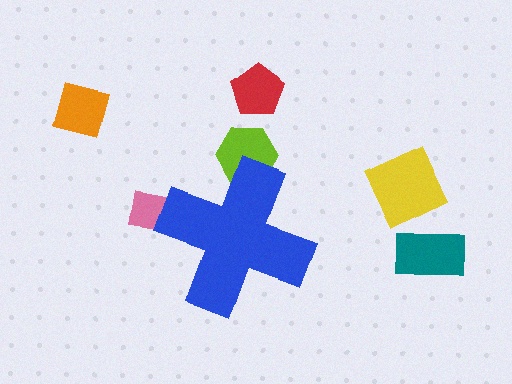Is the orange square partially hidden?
No, the orange square is fully visible.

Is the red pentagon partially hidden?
No, the red pentagon is fully visible.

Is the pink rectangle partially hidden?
Yes, the pink rectangle is partially hidden behind the blue cross.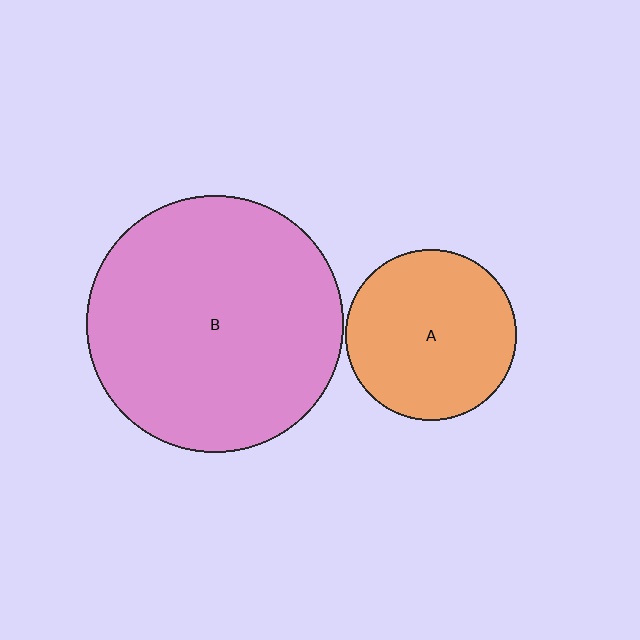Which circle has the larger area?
Circle B (pink).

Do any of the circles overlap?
No, none of the circles overlap.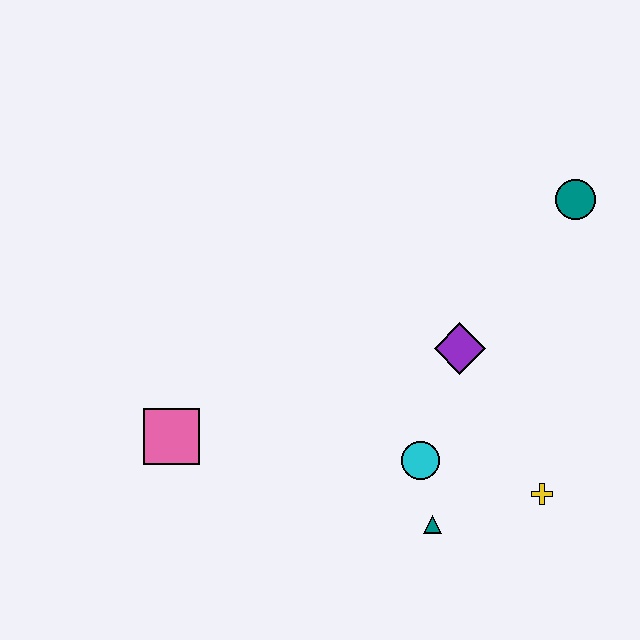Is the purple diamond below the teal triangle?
No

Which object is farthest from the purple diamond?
The pink square is farthest from the purple diamond.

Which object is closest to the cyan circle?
The teal triangle is closest to the cyan circle.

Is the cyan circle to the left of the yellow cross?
Yes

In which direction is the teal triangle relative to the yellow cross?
The teal triangle is to the left of the yellow cross.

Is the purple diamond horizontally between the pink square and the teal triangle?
No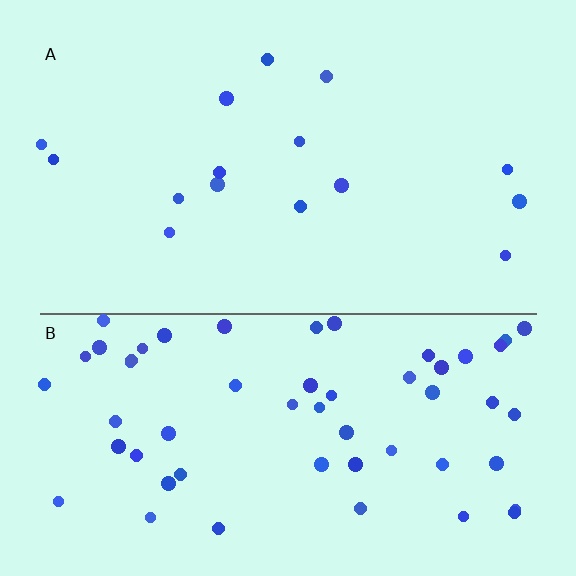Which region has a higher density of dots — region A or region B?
B (the bottom).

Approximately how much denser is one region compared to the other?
Approximately 3.7× — region B over region A.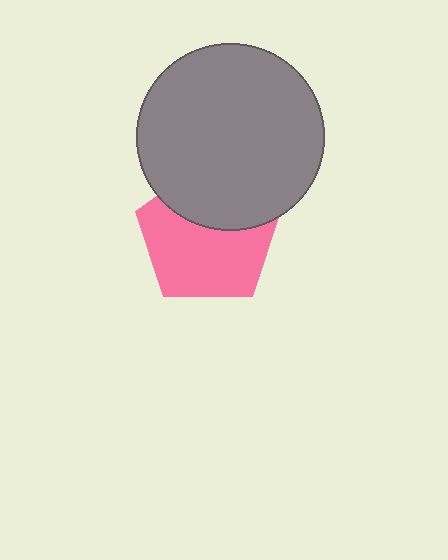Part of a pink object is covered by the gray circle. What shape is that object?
It is a pentagon.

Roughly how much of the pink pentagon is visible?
About half of it is visible (roughly 64%).